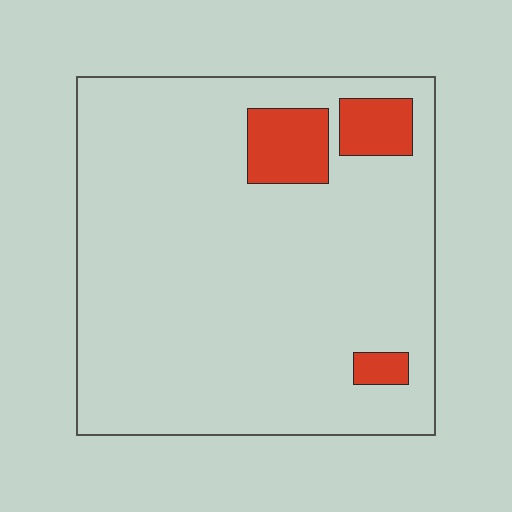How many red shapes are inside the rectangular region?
3.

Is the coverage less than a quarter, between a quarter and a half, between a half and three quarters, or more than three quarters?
Less than a quarter.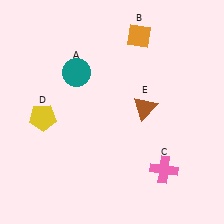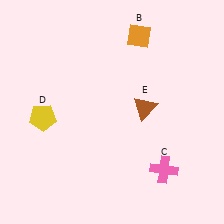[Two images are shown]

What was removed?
The teal circle (A) was removed in Image 2.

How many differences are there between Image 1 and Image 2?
There is 1 difference between the two images.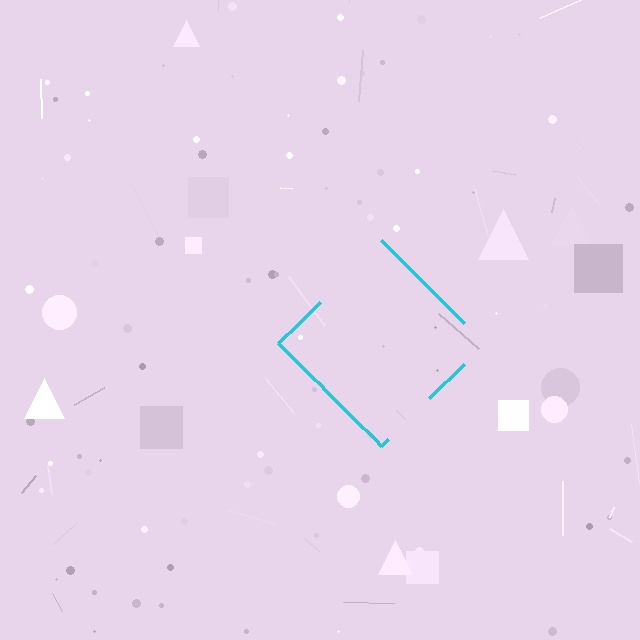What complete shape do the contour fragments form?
The contour fragments form a diamond.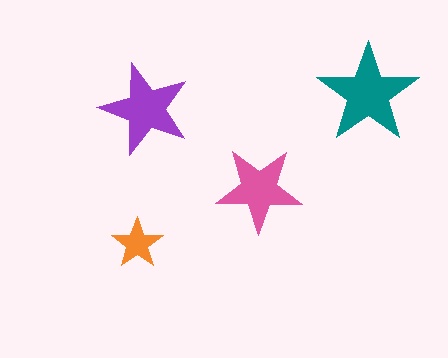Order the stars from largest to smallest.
the teal one, the purple one, the pink one, the orange one.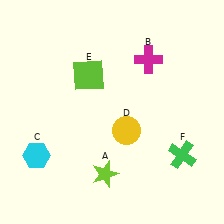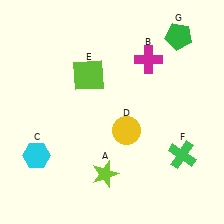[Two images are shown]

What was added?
A green pentagon (G) was added in Image 2.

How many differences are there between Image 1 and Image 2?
There is 1 difference between the two images.